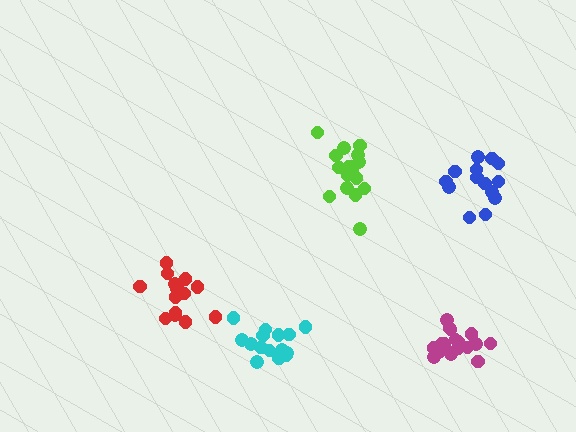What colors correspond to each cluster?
The clusters are colored: lime, red, magenta, cyan, blue.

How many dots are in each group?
Group 1: 18 dots, Group 2: 16 dots, Group 3: 17 dots, Group 4: 15 dots, Group 5: 14 dots (80 total).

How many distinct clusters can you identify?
There are 5 distinct clusters.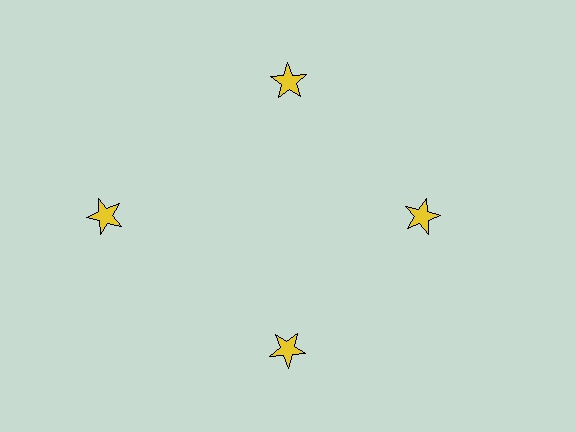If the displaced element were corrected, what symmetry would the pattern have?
It would have 4-fold rotational symmetry — the pattern would map onto itself every 90 degrees.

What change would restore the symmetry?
The symmetry would be restored by moving it inward, back onto the ring so that all 4 stars sit at equal angles and equal distance from the center.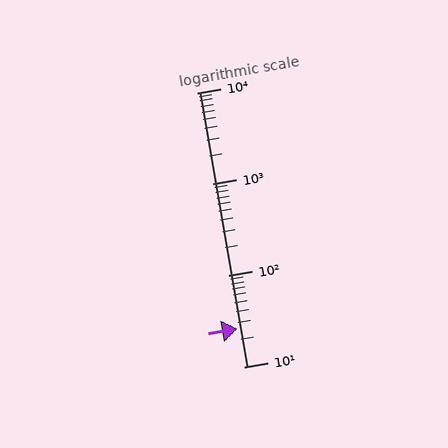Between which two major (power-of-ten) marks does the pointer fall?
The pointer is between 10 and 100.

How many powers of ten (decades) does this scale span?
The scale spans 3 decades, from 10 to 10000.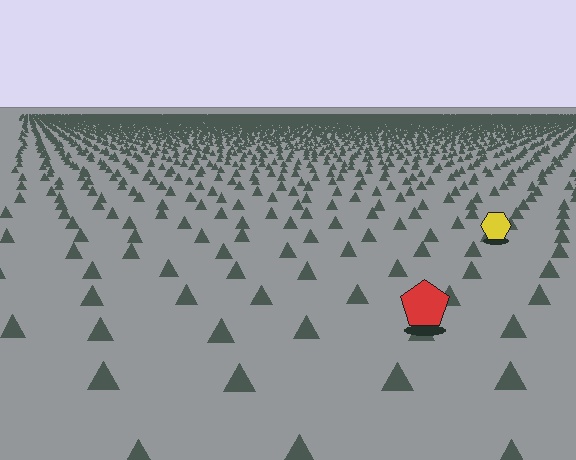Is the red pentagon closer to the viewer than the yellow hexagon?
Yes. The red pentagon is closer — you can tell from the texture gradient: the ground texture is coarser near it.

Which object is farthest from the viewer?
The yellow hexagon is farthest from the viewer. It appears smaller and the ground texture around it is denser.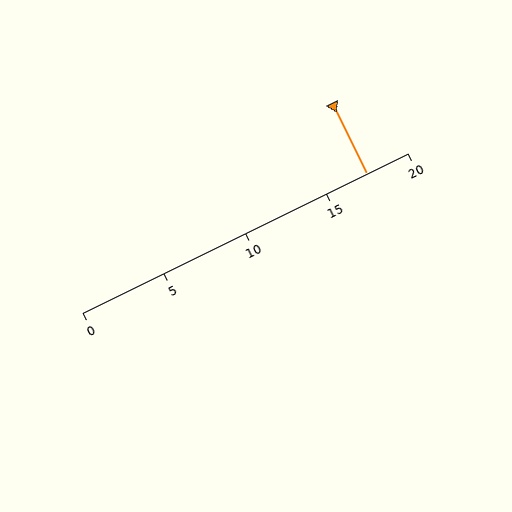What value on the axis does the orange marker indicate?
The marker indicates approximately 17.5.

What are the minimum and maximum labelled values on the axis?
The axis runs from 0 to 20.